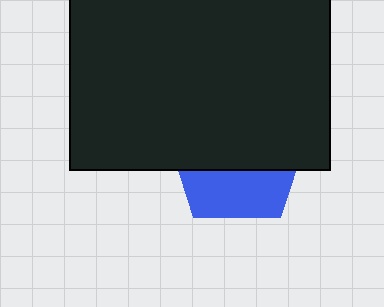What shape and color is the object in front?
The object in front is a black rectangle.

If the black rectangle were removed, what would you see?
You would see the complete blue pentagon.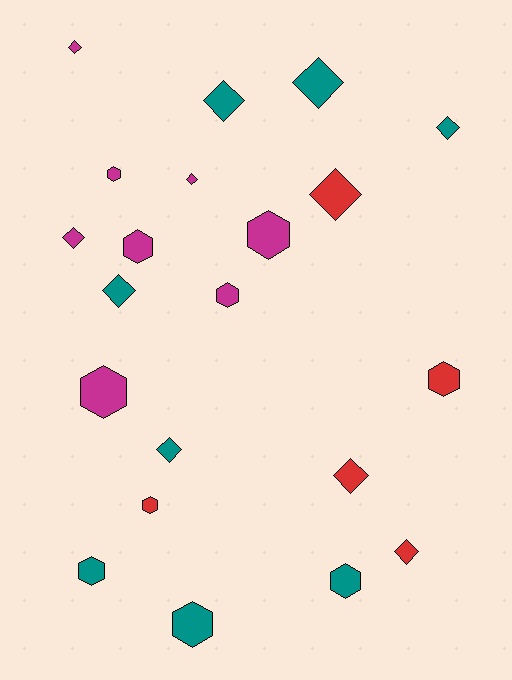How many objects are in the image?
There are 21 objects.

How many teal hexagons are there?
There are 3 teal hexagons.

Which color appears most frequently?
Teal, with 8 objects.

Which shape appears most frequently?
Diamond, with 11 objects.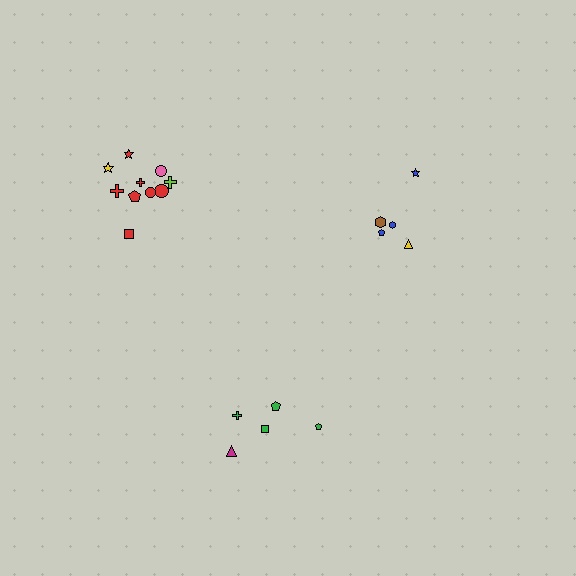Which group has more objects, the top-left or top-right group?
The top-left group.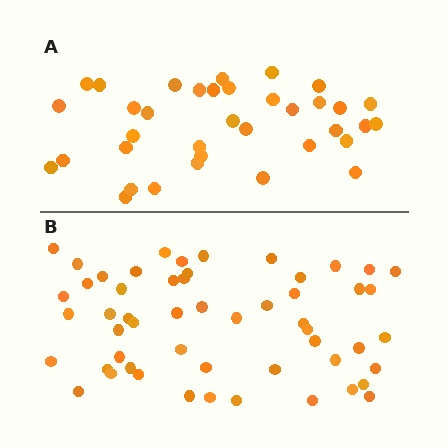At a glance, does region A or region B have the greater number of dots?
Region B (the bottom region) has more dots.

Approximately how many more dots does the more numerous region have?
Region B has approximately 20 more dots than region A.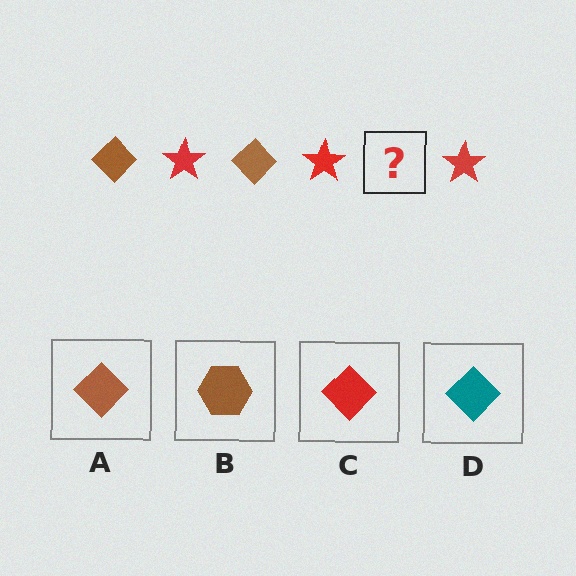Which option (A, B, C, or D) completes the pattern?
A.